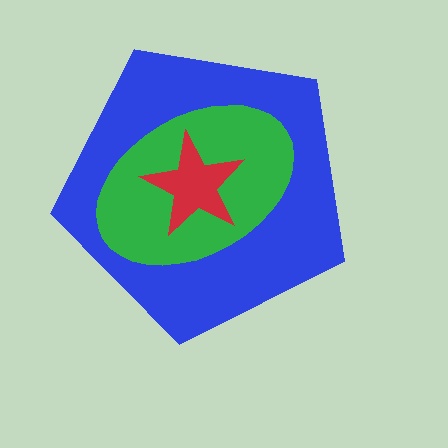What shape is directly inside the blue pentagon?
The green ellipse.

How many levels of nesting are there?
3.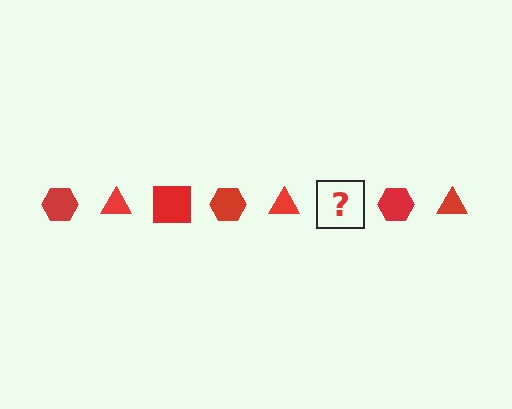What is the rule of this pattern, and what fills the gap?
The rule is that the pattern cycles through hexagon, triangle, square shapes in red. The gap should be filled with a red square.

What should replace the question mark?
The question mark should be replaced with a red square.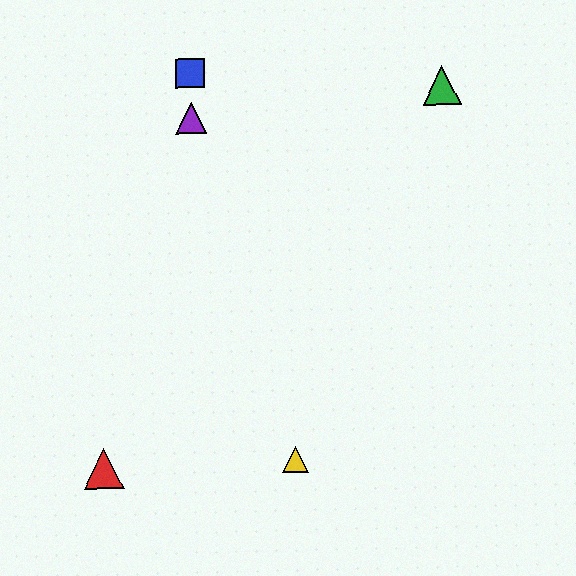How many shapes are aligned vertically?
2 shapes (the blue square, the purple triangle) are aligned vertically.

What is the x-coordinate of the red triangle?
The red triangle is at x≈104.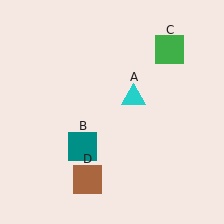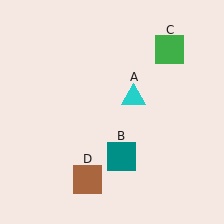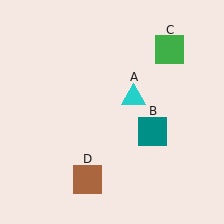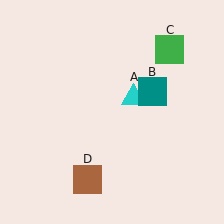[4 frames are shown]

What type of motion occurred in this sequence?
The teal square (object B) rotated counterclockwise around the center of the scene.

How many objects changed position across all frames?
1 object changed position: teal square (object B).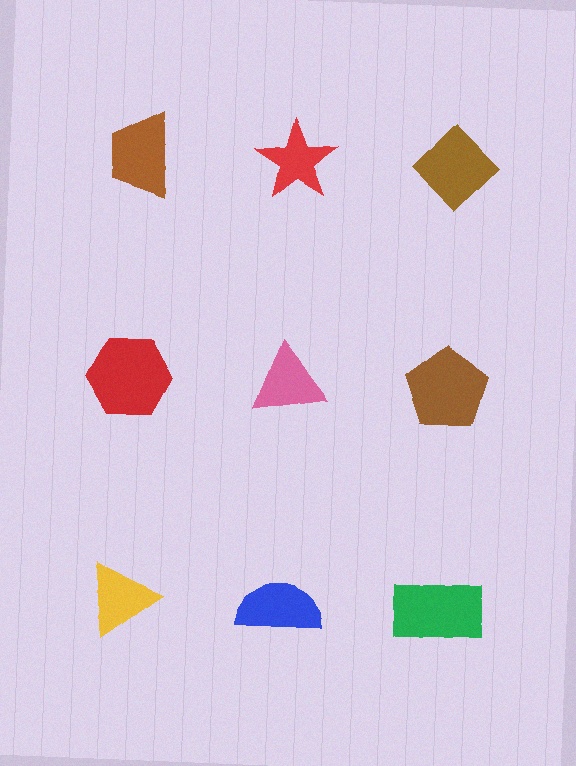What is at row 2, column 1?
A red hexagon.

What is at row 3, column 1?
A yellow triangle.